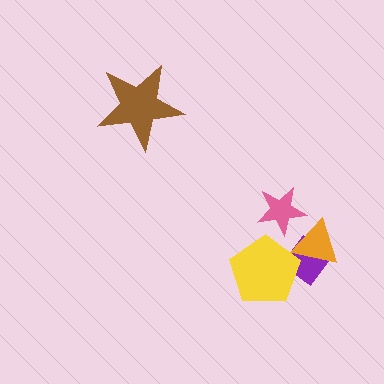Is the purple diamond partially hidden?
Yes, it is partially covered by another shape.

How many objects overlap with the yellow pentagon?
1 object overlaps with the yellow pentagon.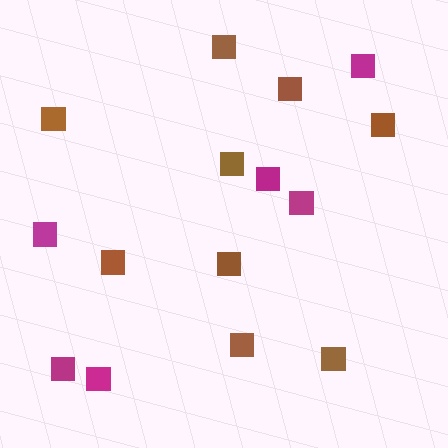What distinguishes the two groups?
There are 2 groups: one group of brown squares (9) and one group of magenta squares (6).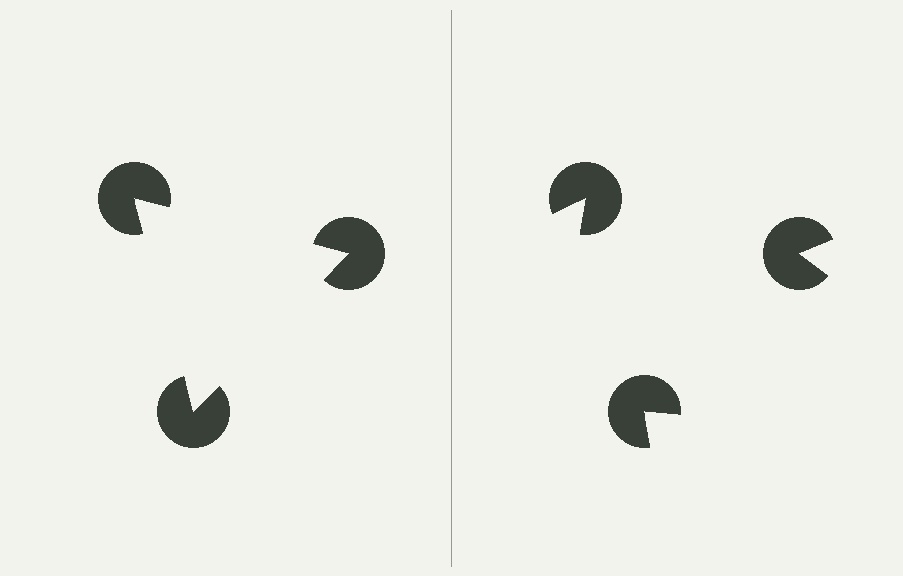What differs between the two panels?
The pac-man discs are positioned identically on both sides; only the wedge orientations differ. On the left they align to a triangle; on the right they are misaligned.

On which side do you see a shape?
An illusory triangle appears on the left side. On the right side the wedge cuts are rotated, so no coherent shape forms.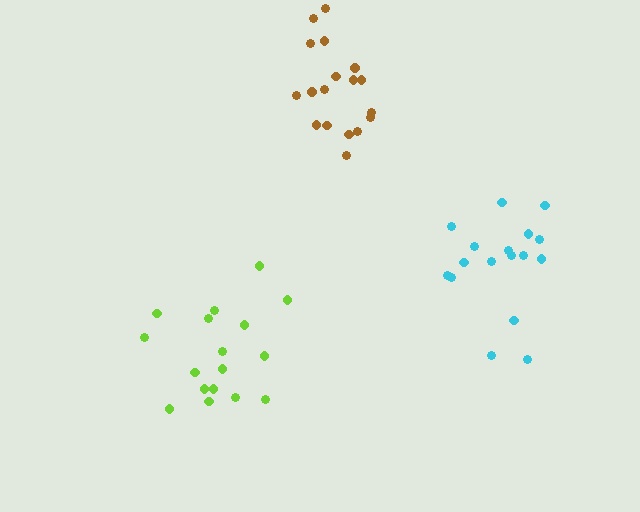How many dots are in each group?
Group 1: 17 dots, Group 2: 18 dots, Group 3: 17 dots (52 total).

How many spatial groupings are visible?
There are 3 spatial groupings.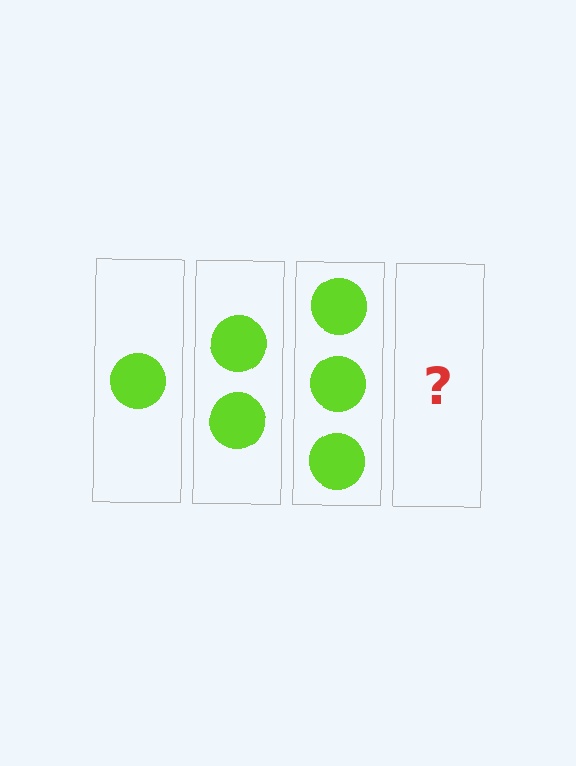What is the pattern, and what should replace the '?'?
The pattern is that each step adds one more circle. The '?' should be 4 circles.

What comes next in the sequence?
The next element should be 4 circles.